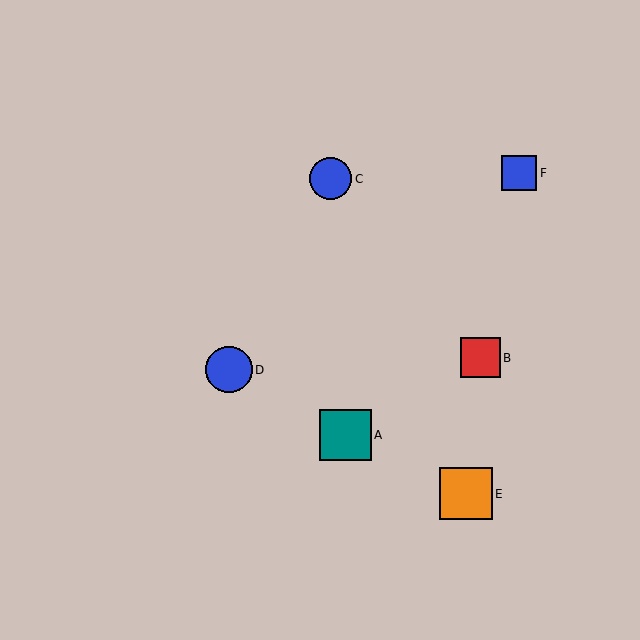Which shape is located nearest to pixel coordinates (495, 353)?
The red square (labeled B) at (480, 358) is nearest to that location.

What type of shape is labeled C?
Shape C is a blue circle.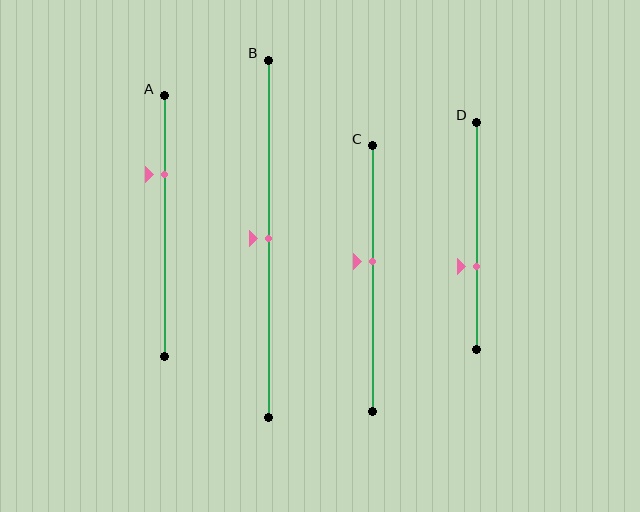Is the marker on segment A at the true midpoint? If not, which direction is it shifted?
No, the marker on segment A is shifted upward by about 20% of the segment length.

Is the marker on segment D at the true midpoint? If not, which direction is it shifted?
No, the marker on segment D is shifted downward by about 14% of the segment length.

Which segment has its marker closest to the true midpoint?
Segment B has its marker closest to the true midpoint.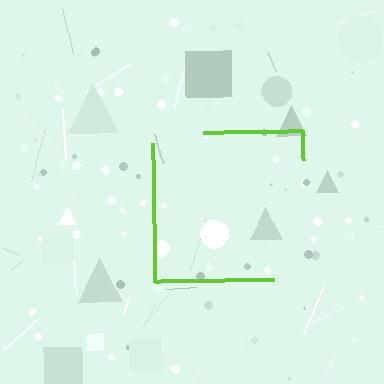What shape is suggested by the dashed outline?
The dashed outline suggests a square.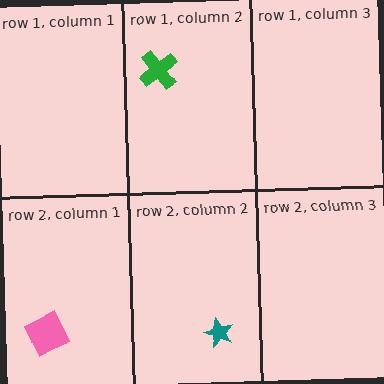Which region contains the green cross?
The row 1, column 2 region.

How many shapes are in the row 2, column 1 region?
1.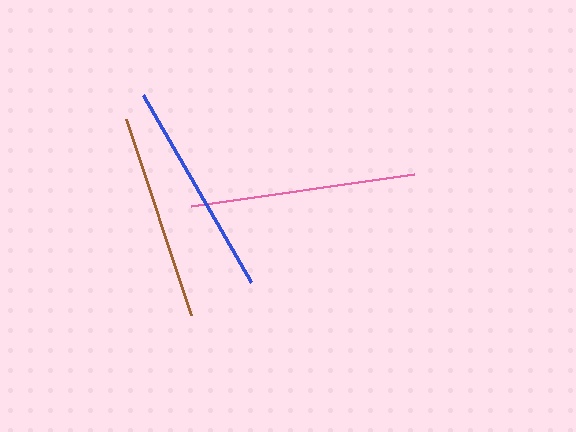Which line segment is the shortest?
The brown line is the shortest at approximately 207 pixels.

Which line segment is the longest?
The pink line is the longest at approximately 225 pixels.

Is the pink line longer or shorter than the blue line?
The pink line is longer than the blue line.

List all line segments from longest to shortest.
From longest to shortest: pink, blue, brown.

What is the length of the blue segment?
The blue segment is approximately 216 pixels long.